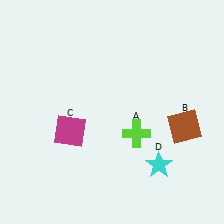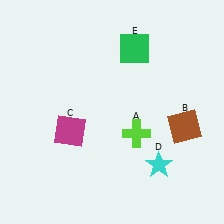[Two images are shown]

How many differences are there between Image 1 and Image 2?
There is 1 difference between the two images.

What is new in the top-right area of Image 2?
A green square (E) was added in the top-right area of Image 2.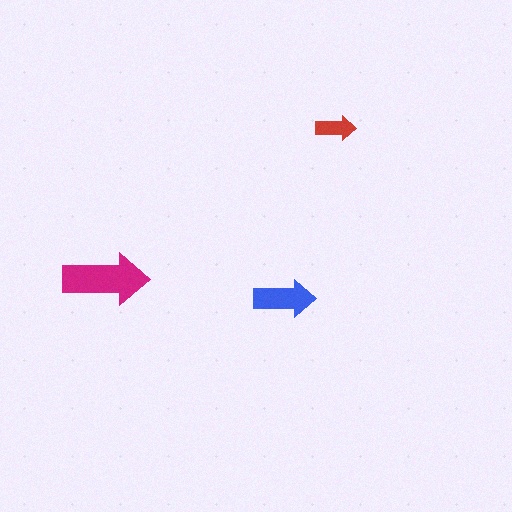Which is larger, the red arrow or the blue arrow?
The blue one.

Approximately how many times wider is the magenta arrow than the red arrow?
About 2 times wider.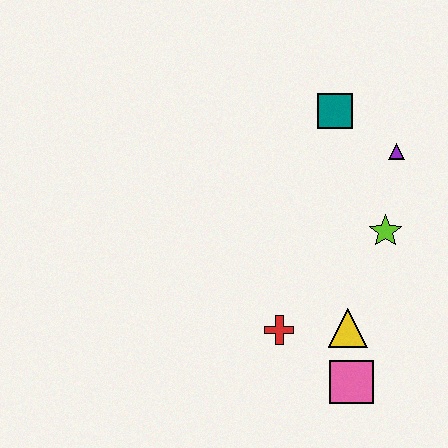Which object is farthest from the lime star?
The pink square is farthest from the lime star.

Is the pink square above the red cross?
No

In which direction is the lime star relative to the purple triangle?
The lime star is below the purple triangle.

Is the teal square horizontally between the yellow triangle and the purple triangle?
No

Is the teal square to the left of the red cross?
No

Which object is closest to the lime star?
The purple triangle is closest to the lime star.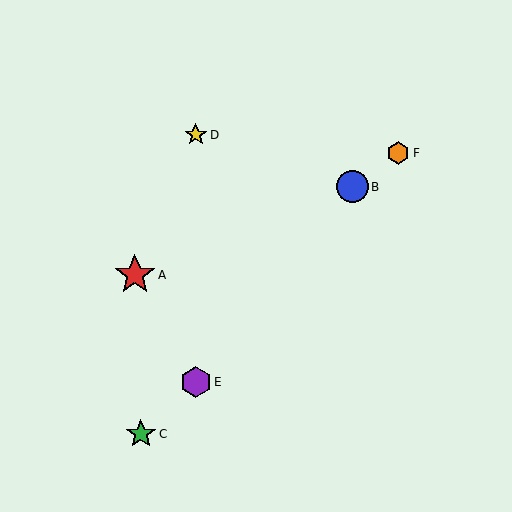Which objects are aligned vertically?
Objects D, E are aligned vertically.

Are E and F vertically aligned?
No, E is at x≈196 and F is at x≈398.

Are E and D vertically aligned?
Yes, both are at x≈196.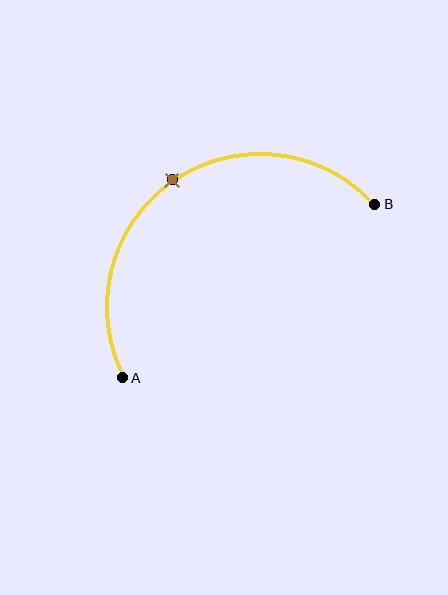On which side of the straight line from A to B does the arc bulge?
The arc bulges above and to the left of the straight line connecting A and B.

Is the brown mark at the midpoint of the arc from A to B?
Yes. The brown mark lies on the arc at equal arc-length from both A and B — it is the arc midpoint.